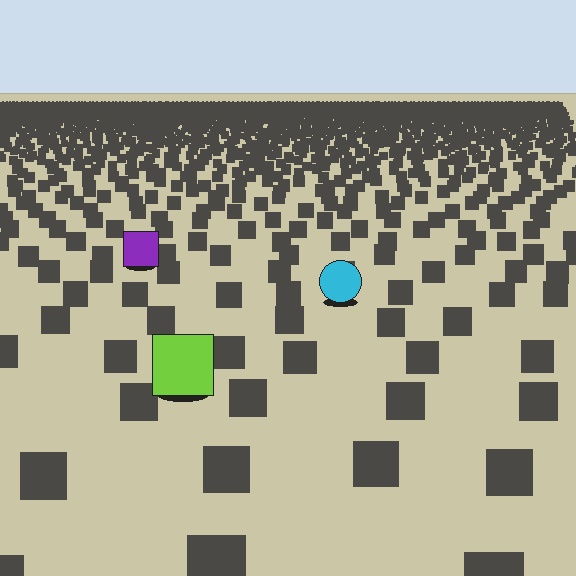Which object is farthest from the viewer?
The purple square is farthest from the viewer. It appears smaller and the ground texture around it is denser.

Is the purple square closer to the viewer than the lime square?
No. The lime square is closer — you can tell from the texture gradient: the ground texture is coarser near it.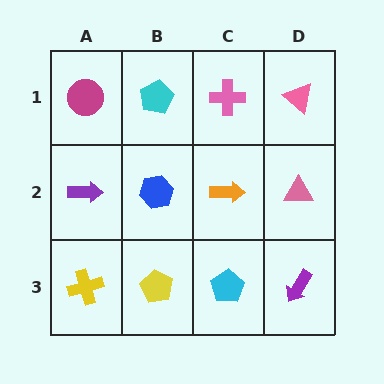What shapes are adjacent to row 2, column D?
A pink triangle (row 1, column D), a purple arrow (row 3, column D), an orange arrow (row 2, column C).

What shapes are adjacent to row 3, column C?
An orange arrow (row 2, column C), a yellow pentagon (row 3, column B), a purple arrow (row 3, column D).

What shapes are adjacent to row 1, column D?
A pink triangle (row 2, column D), a pink cross (row 1, column C).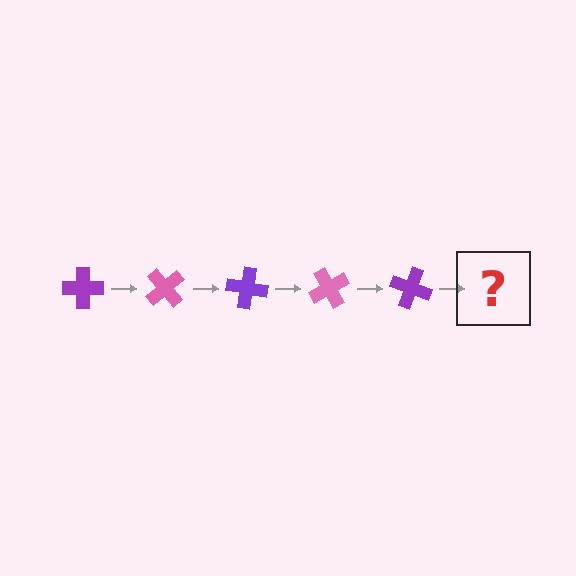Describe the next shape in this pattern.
It should be a pink cross, rotated 250 degrees from the start.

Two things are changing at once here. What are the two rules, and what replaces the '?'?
The two rules are that it rotates 50 degrees each step and the color cycles through purple and pink. The '?' should be a pink cross, rotated 250 degrees from the start.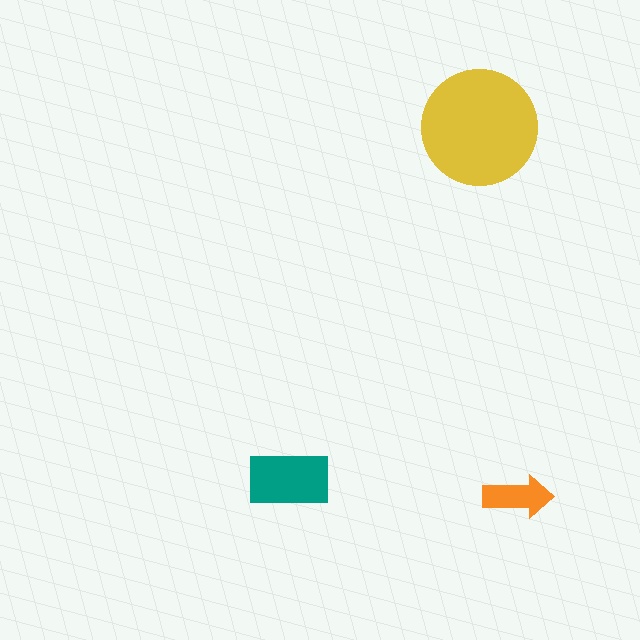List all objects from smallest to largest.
The orange arrow, the teal rectangle, the yellow circle.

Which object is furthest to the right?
The orange arrow is rightmost.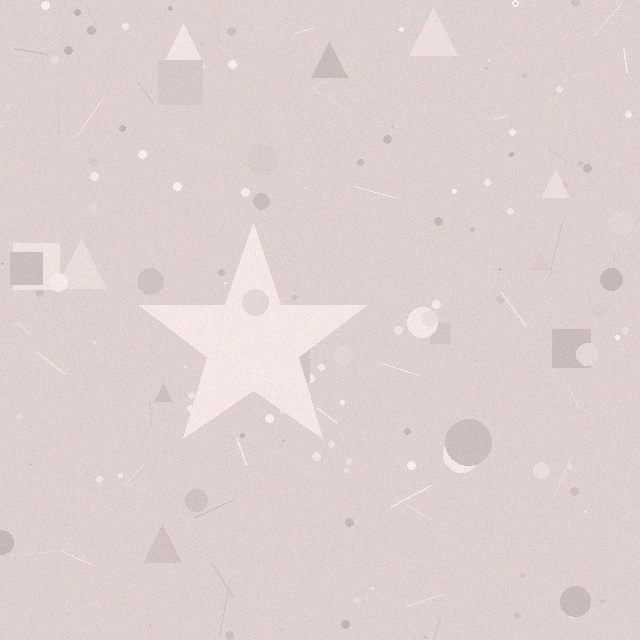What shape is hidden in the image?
A star is hidden in the image.